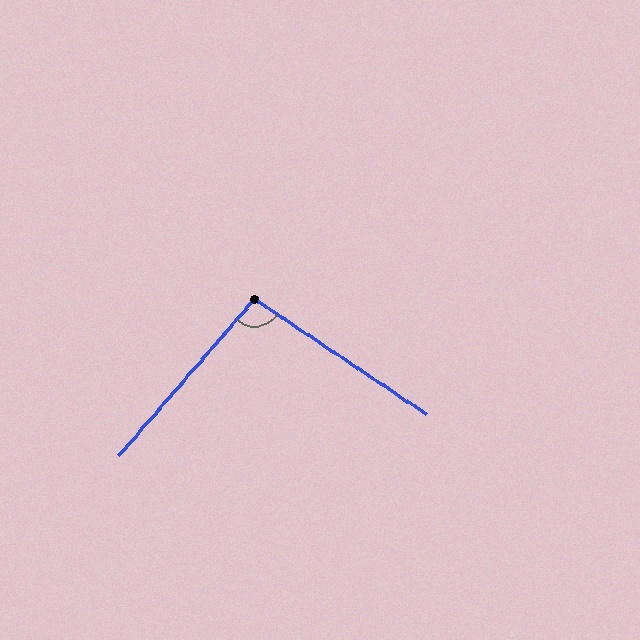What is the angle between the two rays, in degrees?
Approximately 97 degrees.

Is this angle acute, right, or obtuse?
It is obtuse.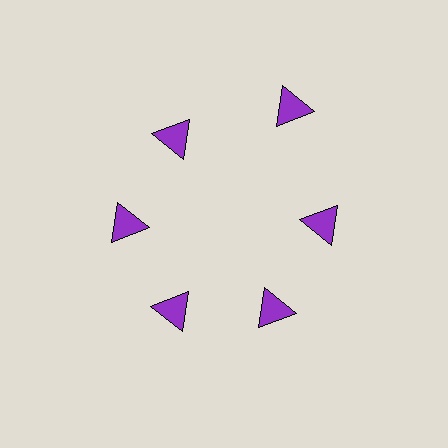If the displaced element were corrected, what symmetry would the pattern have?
It would have 6-fold rotational symmetry — the pattern would map onto itself every 60 degrees.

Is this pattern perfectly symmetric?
No. The 6 purple triangles are arranged in a ring, but one element near the 1 o'clock position is pushed outward from the center, breaking the 6-fold rotational symmetry.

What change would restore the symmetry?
The symmetry would be restored by moving it inward, back onto the ring so that all 6 triangles sit at equal angles and equal distance from the center.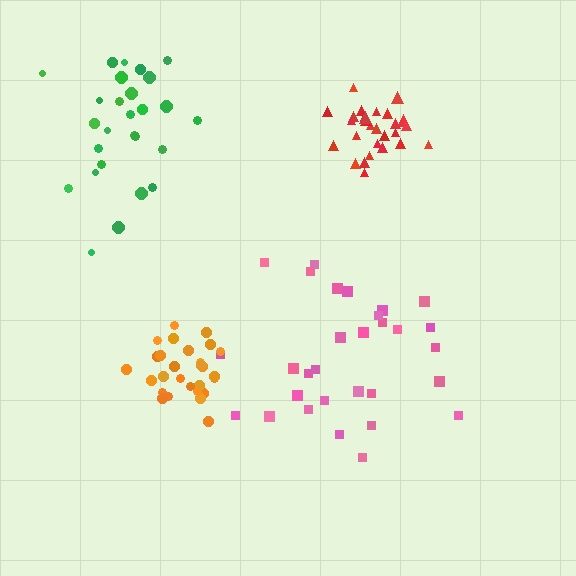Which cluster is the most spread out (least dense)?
Pink.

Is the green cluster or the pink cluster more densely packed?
Green.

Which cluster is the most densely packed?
Red.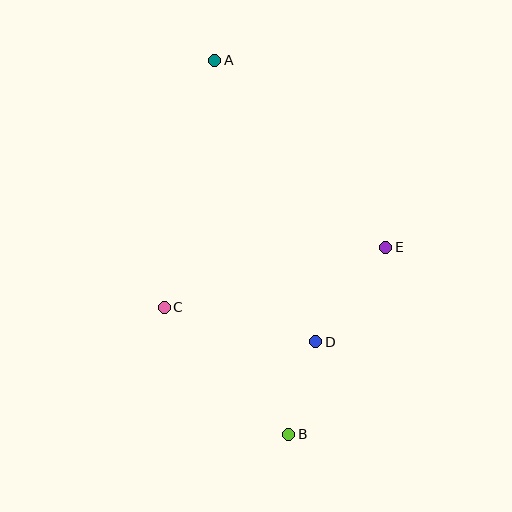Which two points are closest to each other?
Points B and D are closest to each other.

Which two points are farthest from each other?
Points A and B are farthest from each other.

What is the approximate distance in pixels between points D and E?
The distance between D and E is approximately 117 pixels.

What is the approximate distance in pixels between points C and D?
The distance between C and D is approximately 155 pixels.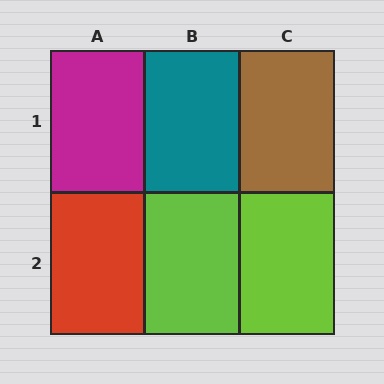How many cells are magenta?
1 cell is magenta.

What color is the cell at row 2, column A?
Red.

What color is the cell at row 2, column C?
Lime.